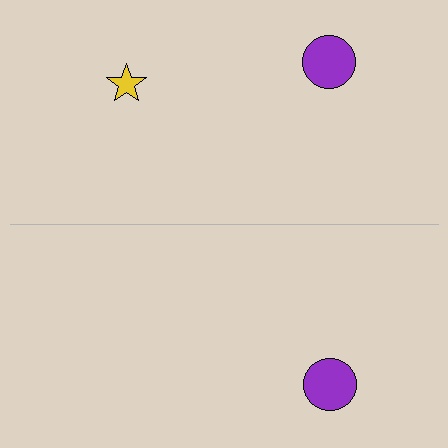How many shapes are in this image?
There are 3 shapes in this image.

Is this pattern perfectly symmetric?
No, the pattern is not perfectly symmetric. A yellow star is missing from the bottom side.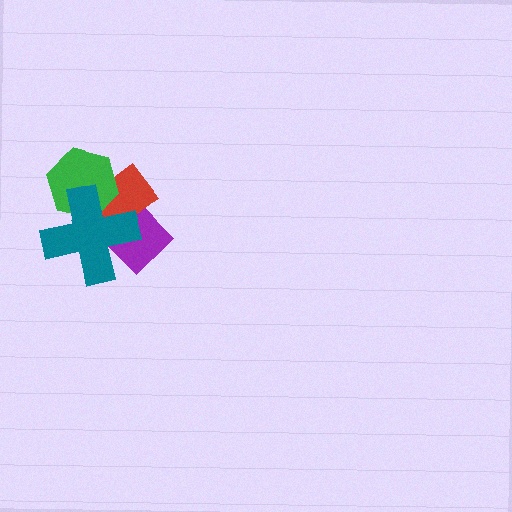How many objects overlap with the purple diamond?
2 objects overlap with the purple diamond.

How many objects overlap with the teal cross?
3 objects overlap with the teal cross.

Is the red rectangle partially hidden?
Yes, it is partially covered by another shape.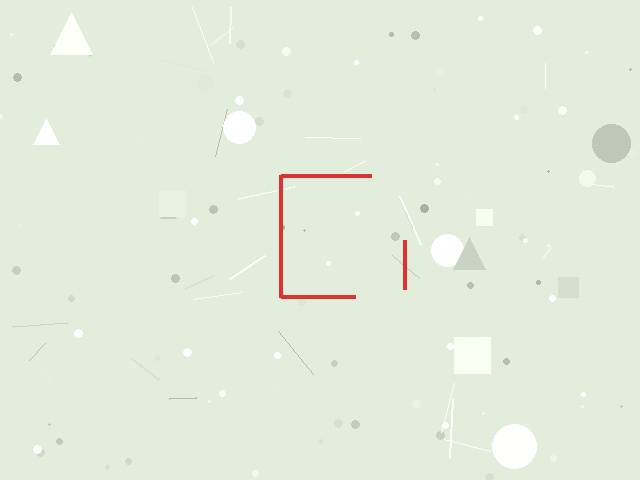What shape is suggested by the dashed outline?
The dashed outline suggests a square.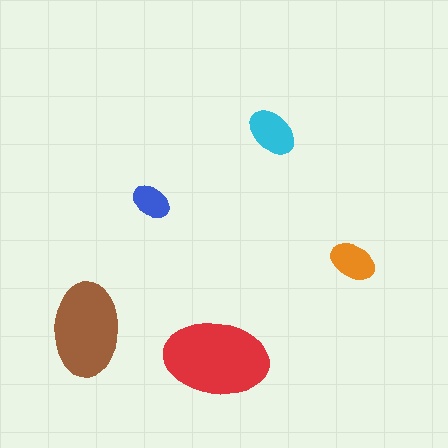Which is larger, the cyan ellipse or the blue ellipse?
The cyan one.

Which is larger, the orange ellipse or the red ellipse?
The red one.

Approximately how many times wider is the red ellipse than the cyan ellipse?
About 2 times wider.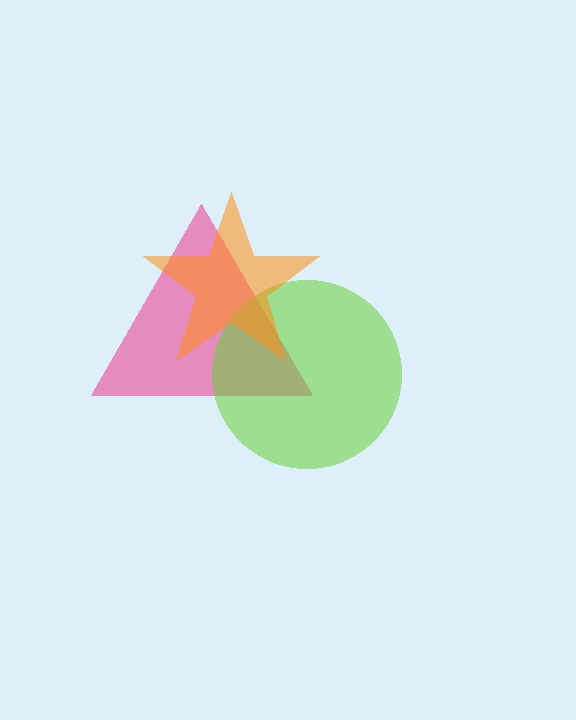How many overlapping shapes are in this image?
There are 3 overlapping shapes in the image.